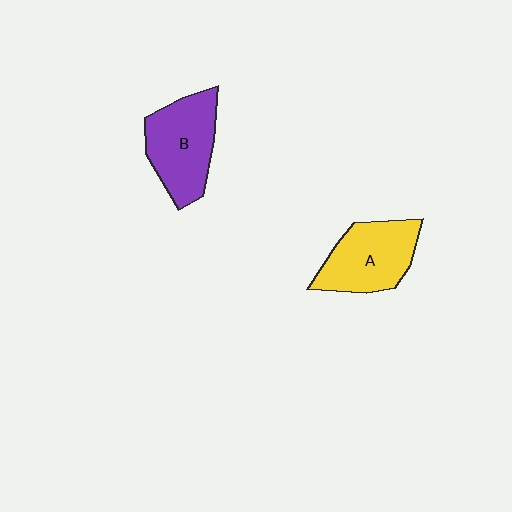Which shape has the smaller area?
Shape A (yellow).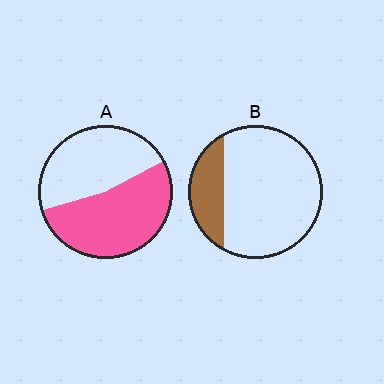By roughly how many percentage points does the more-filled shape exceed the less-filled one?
By roughly 30 percentage points (A over B).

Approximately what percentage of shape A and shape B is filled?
A is approximately 55% and B is approximately 20%.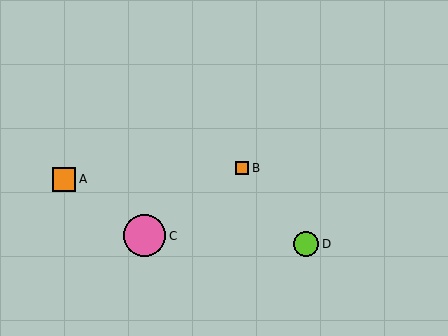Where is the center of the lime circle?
The center of the lime circle is at (306, 244).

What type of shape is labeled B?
Shape B is an orange square.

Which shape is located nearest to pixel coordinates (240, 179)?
The orange square (labeled B) at (242, 168) is nearest to that location.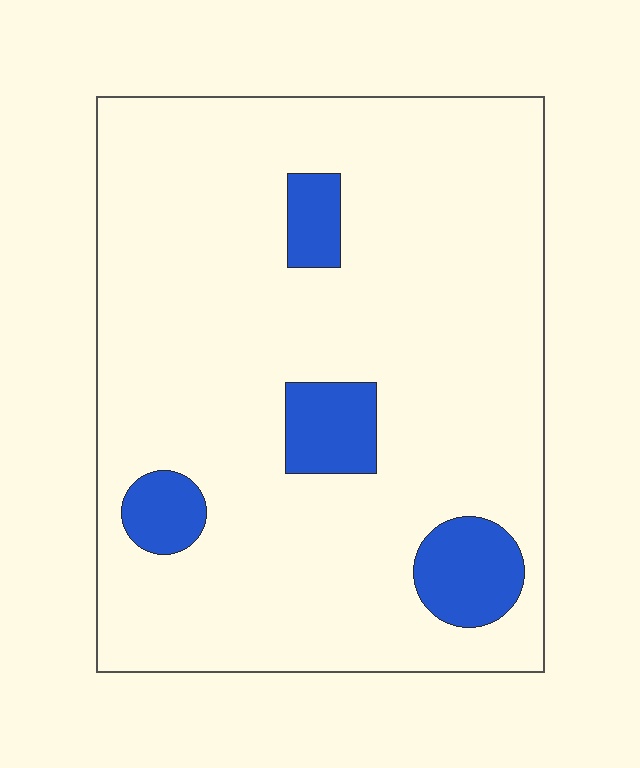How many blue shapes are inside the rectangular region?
4.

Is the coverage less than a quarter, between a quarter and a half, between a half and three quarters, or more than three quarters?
Less than a quarter.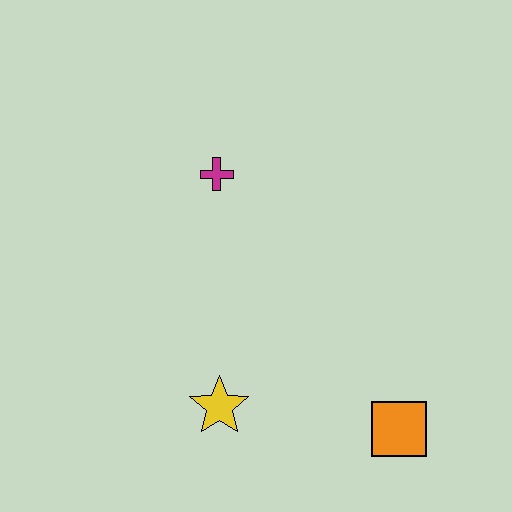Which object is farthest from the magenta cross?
The orange square is farthest from the magenta cross.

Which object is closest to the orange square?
The yellow star is closest to the orange square.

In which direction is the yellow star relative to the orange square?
The yellow star is to the left of the orange square.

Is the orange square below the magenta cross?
Yes